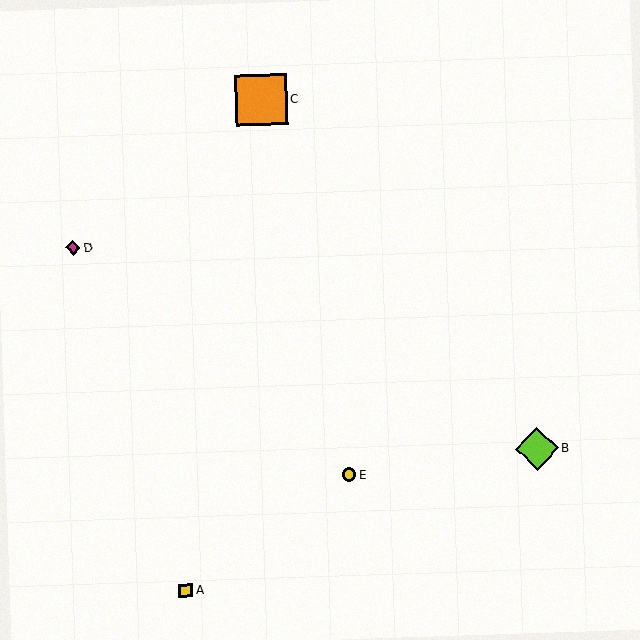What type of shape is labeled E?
Shape E is a yellow circle.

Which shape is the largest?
The orange square (labeled C) is the largest.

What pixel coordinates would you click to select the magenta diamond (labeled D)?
Click at (73, 248) to select the magenta diamond D.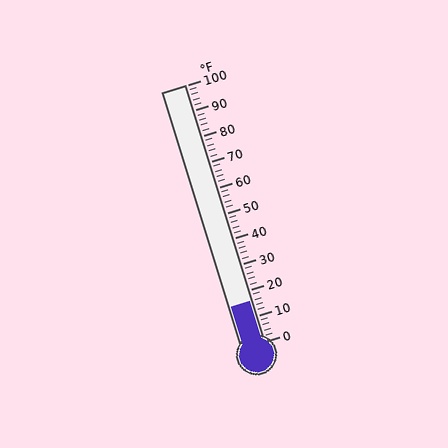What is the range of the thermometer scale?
The thermometer scale ranges from 0°F to 100°F.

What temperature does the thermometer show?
The thermometer shows approximately 16°F.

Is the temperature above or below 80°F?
The temperature is below 80°F.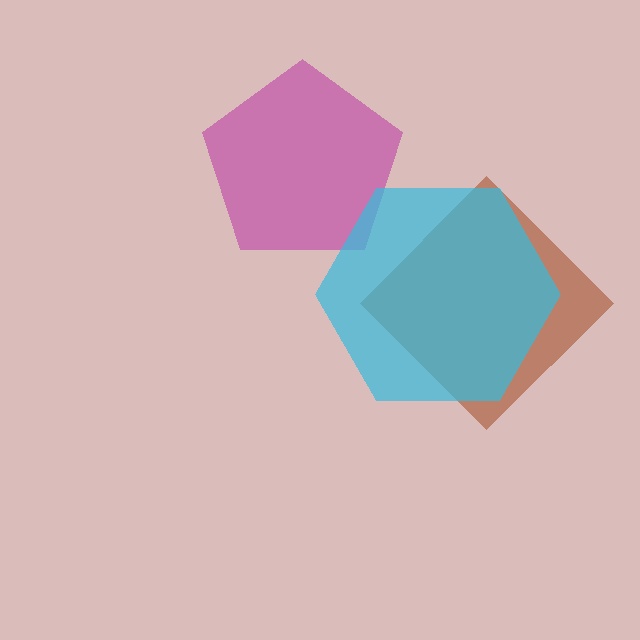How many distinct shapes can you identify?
There are 3 distinct shapes: a brown diamond, a magenta pentagon, a cyan hexagon.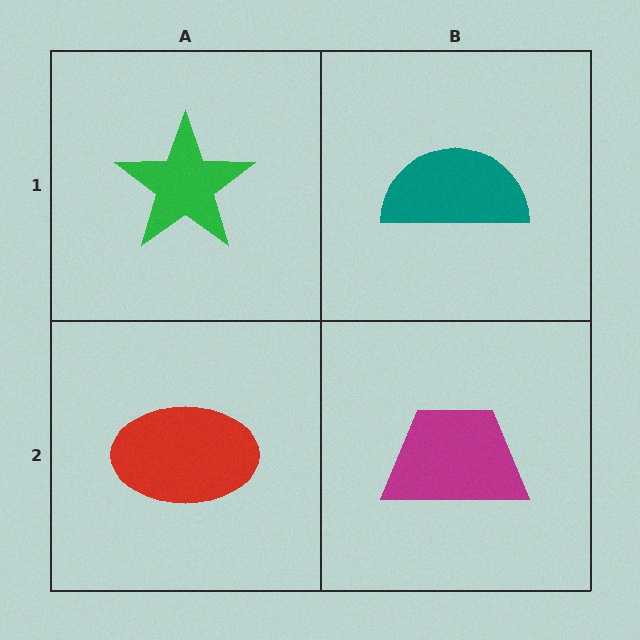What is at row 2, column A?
A red ellipse.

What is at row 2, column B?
A magenta trapezoid.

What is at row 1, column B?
A teal semicircle.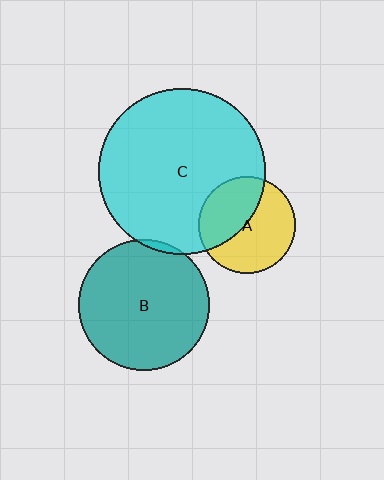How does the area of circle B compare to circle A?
Approximately 1.8 times.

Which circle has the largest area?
Circle C (cyan).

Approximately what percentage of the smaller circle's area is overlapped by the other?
Approximately 5%.